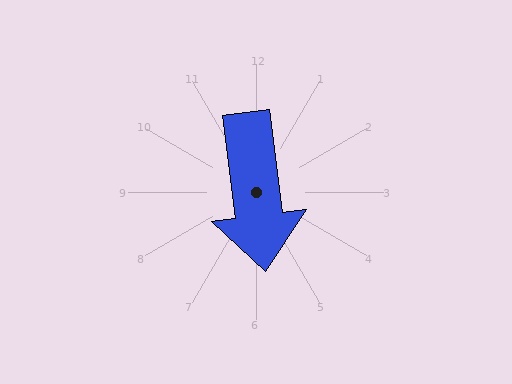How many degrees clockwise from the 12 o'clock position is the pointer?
Approximately 173 degrees.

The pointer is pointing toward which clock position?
Roughly 6 o'clock.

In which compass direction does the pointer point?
South.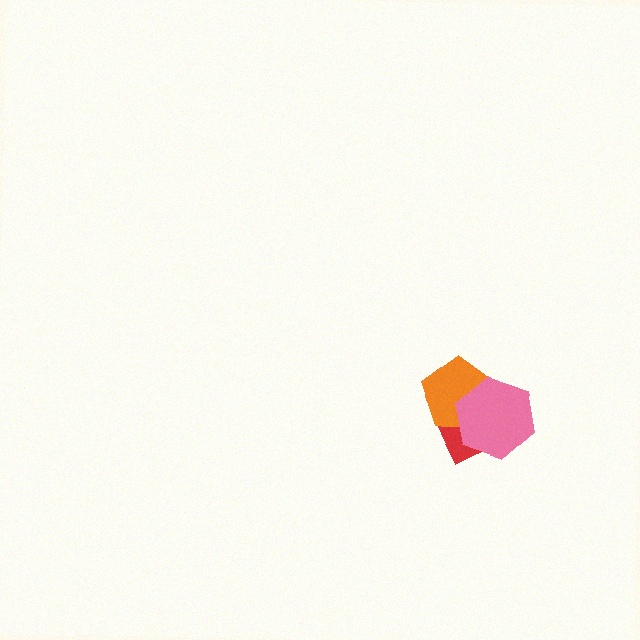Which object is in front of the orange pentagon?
The pink hexagon is in front of the orange pentagon.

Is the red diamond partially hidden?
Yes, it is partially covered by another shape.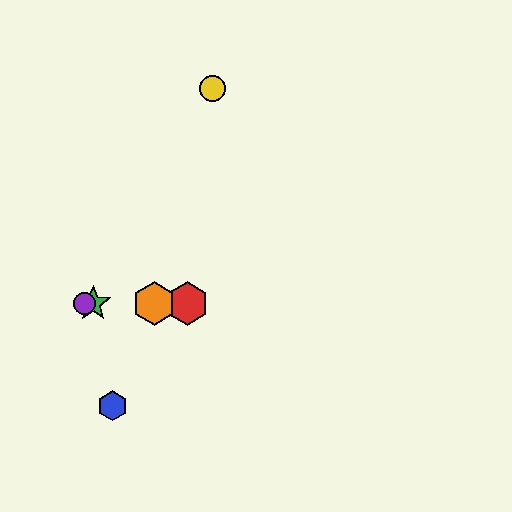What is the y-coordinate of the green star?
The green star is at y≈303.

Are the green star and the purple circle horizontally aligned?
Yes, both are at y≈303.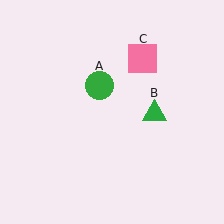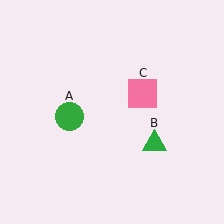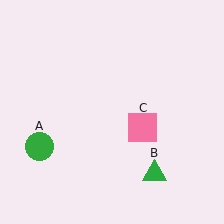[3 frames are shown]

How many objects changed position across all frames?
3 objects changed position: green circle (object A), green triangle (object B), pink square (object C).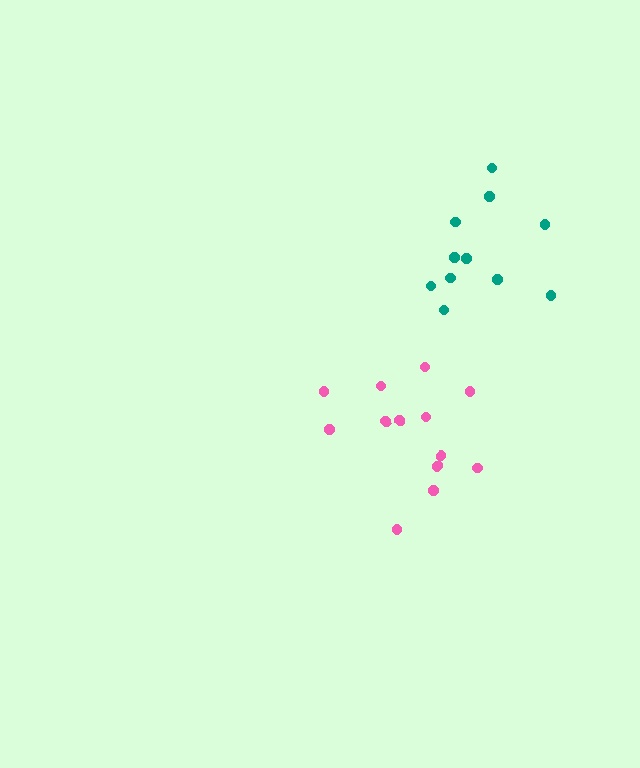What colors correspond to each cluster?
The clusters are colored: pink, teal.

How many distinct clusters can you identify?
There are 2 distinct clusters.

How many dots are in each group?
Group 1: 13 dots, Group 2: 11 dots (24 total).